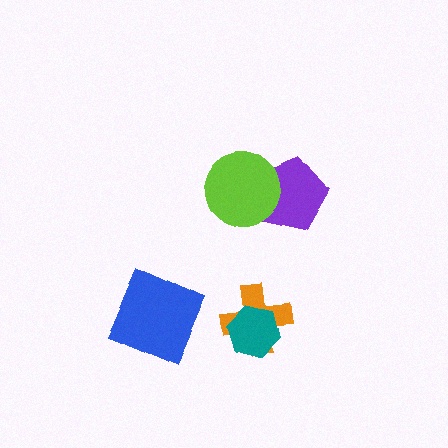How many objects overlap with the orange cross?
1 object overlaps with the orange cross.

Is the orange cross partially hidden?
Yes, it is partially covered by another shape.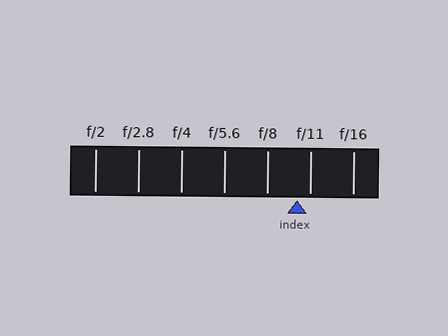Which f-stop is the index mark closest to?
The index mark is closest to f/11.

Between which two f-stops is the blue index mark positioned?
The index mark is between f/8 and f/11.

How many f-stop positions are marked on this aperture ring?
There are 7 f-stop positions marked.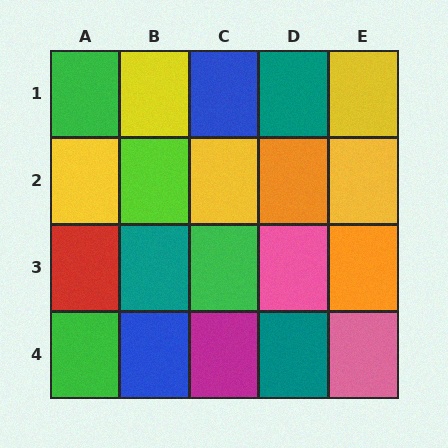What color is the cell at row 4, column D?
Teal.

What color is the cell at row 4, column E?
Pink.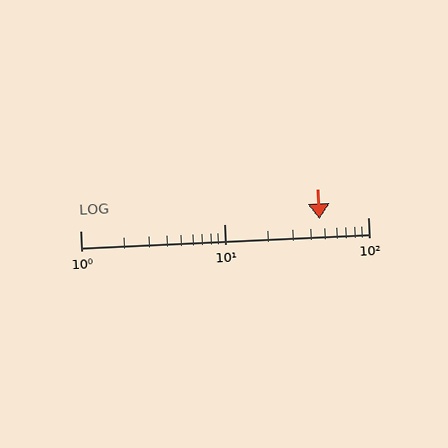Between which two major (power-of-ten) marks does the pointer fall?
The pointer is between 10 and 100.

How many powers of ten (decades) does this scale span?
The scale spans 2 decades, from 1 to 100.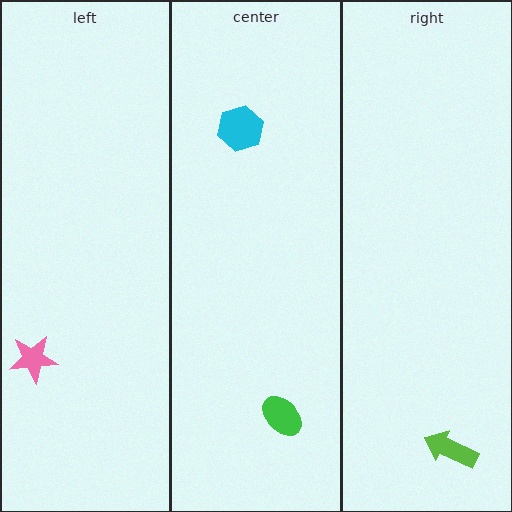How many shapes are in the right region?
1.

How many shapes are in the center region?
2.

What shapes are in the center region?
The green ellipse, the cyan hexagon.